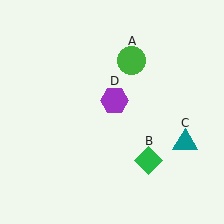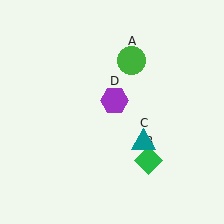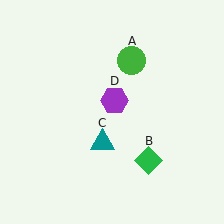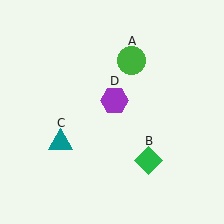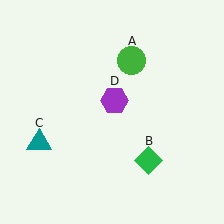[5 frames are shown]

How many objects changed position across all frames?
1 object changed position: teal triangle (object C).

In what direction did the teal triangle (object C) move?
The teal triangle (object C) moved left.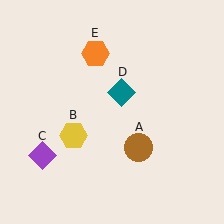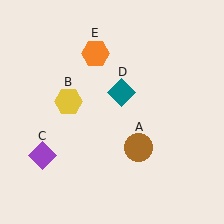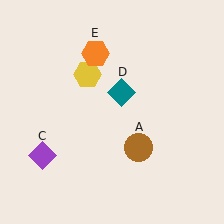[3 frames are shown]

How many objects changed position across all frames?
1 object changed position: yellow hexagon (object B).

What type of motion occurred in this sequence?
The yellow hexagon (object B) rotated clockwise around the center of the scene.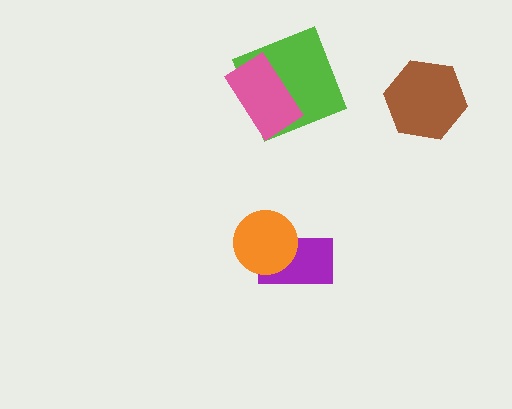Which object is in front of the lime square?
The pink rectangle is in front of the lime square.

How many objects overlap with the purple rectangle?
1 object overlaps with the purple rectangle.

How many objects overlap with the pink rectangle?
1 object overlaps with the pink rectangle.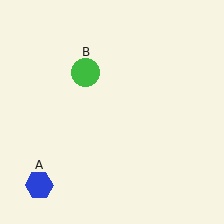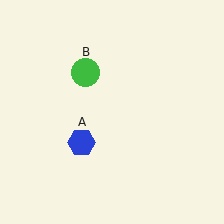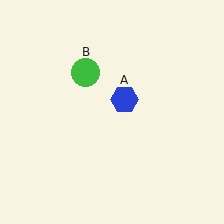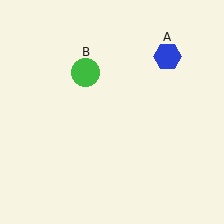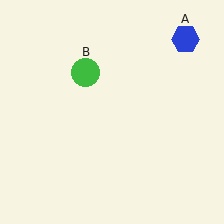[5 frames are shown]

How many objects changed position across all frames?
1 object changed position: blue hexagon (object A).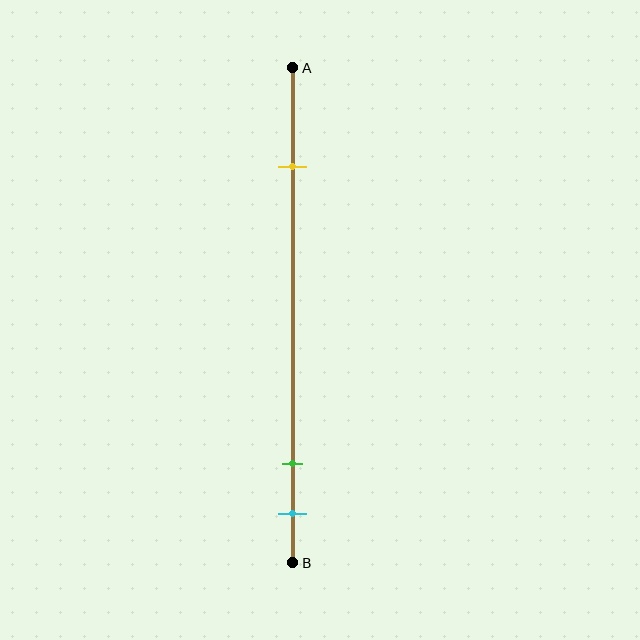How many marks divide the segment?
There are 3 marks dividing the segment.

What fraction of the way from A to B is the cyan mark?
The cyan mark is approximately 90% (0.9) of the way from A to B.